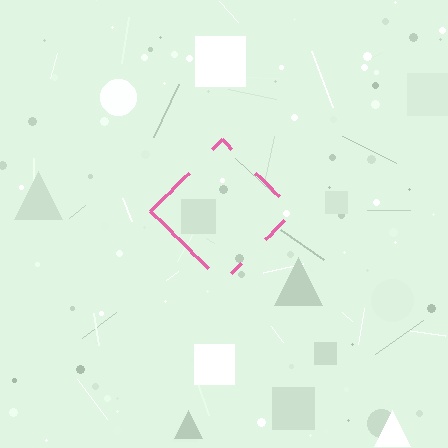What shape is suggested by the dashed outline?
The dashed outline suggests a diamond.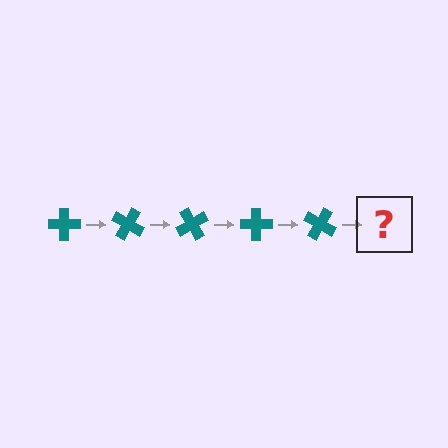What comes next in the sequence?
The next element should be a teal cross rotated 150 degrees.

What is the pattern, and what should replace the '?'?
The pattern is that the cross rotates 30 degrees each step. The '?' should be a teal cross rotated 150 degrees.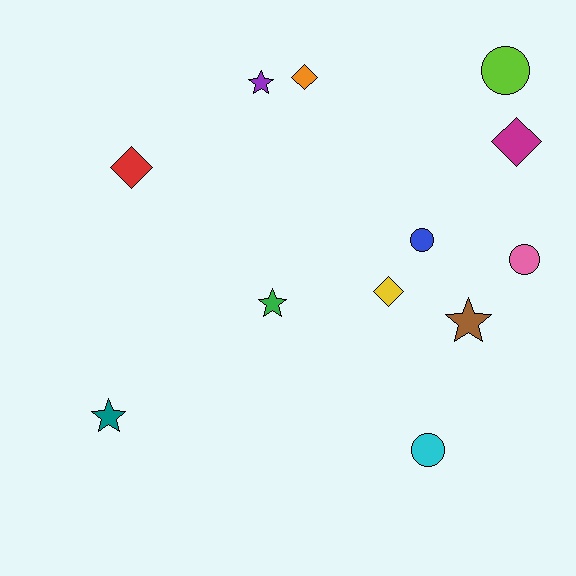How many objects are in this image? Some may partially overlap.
There are 12 objects.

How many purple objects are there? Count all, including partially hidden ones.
There is 1 purple object.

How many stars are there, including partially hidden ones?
There are 4 stars.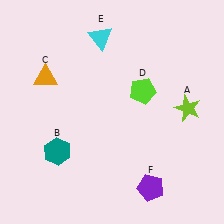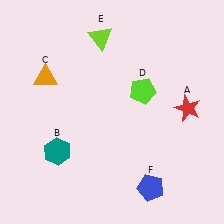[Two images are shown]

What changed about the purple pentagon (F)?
In Image 1, F is purple. In Image 2, it changed to blue.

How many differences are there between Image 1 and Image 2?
There are 3 differences between the two images.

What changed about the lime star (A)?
In Image 1, A is lime. In Image 2, it changed to red.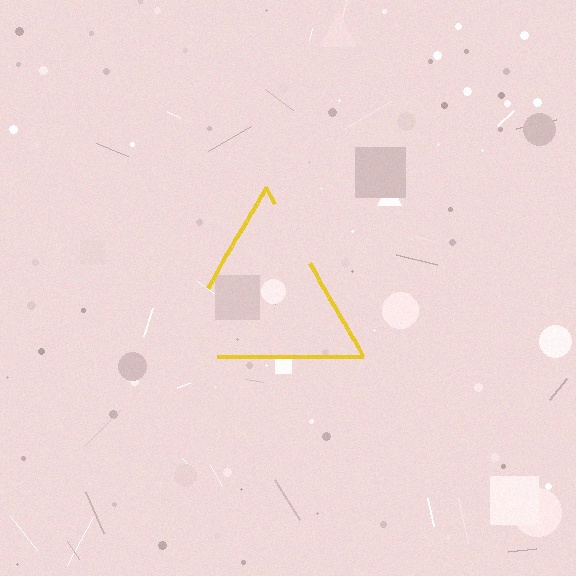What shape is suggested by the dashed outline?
The dashed outline suggests a triangle.